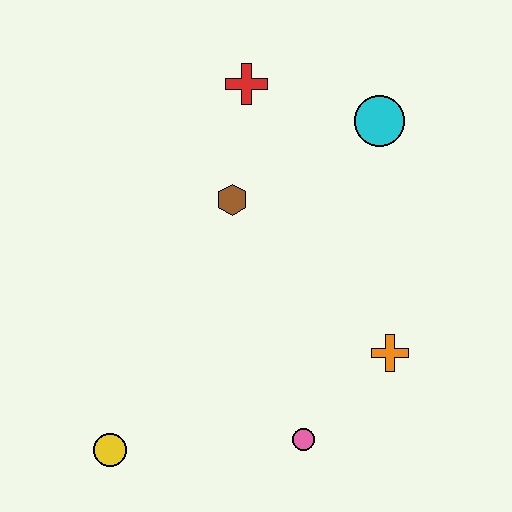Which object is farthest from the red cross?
The yellow circle is farthest from the red cross.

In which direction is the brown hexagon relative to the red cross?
The brown hexagon is below the red cross.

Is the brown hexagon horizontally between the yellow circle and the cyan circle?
Yes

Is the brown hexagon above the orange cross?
Yes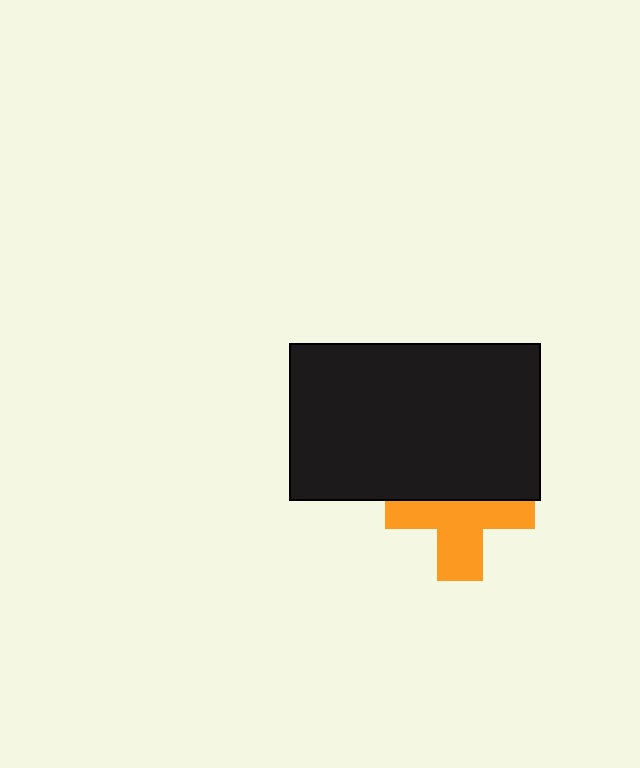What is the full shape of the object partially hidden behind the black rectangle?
The partially hidden object is an orange cross.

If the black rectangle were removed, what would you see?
You would see the complete orange cross.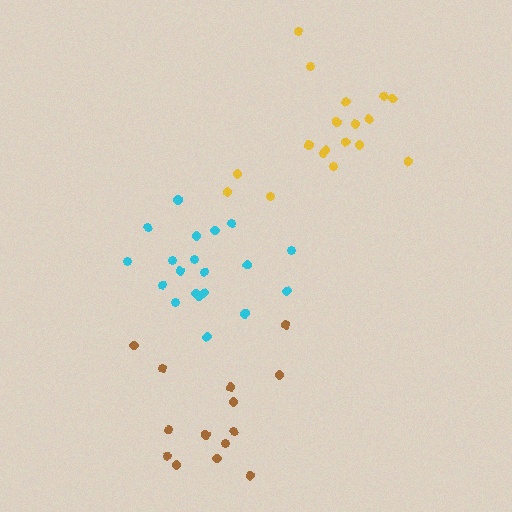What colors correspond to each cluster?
The clusters are colored: cyan, yellow, brown.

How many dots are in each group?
Group 1: 20 dots, Group 2: 18 dots, Group 3: 14 dots (52 total).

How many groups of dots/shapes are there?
There are 3 groups.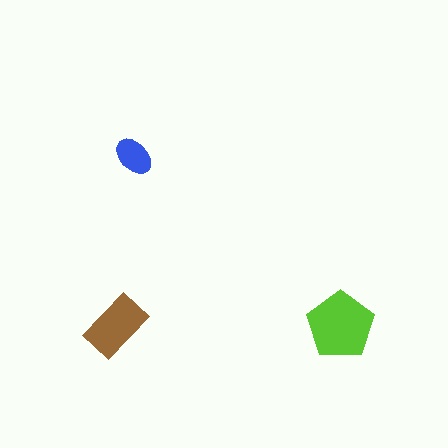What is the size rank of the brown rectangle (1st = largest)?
2nd.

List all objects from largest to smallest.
The lime pentagon, the brown rectangle, the blue ellipse.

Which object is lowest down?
The brown rectangle is bottommost.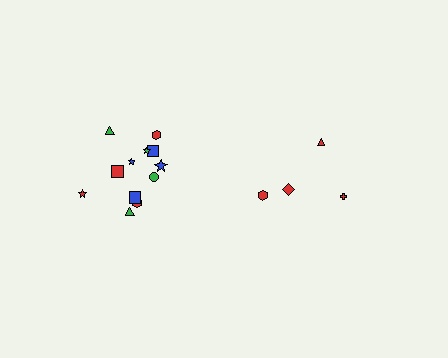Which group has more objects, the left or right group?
The left group.